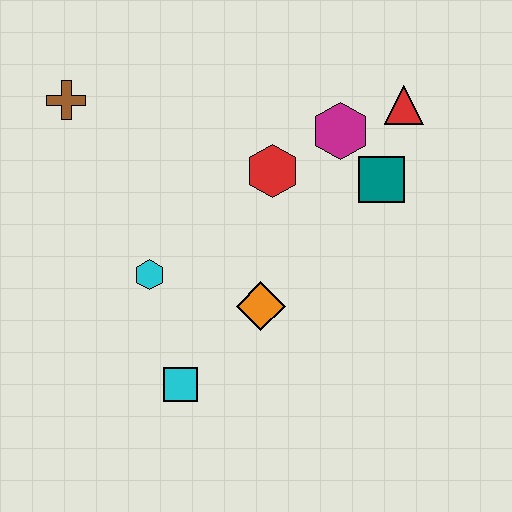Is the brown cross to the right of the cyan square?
No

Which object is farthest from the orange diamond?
The brown cross is farthest from the orange diamond.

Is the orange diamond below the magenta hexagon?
Yes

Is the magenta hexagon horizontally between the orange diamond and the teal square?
Yes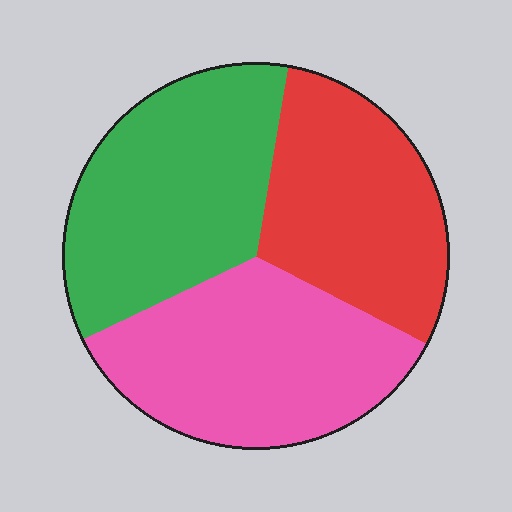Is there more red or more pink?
Pink.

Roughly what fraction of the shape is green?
Green takes up between a third and a half of the shape.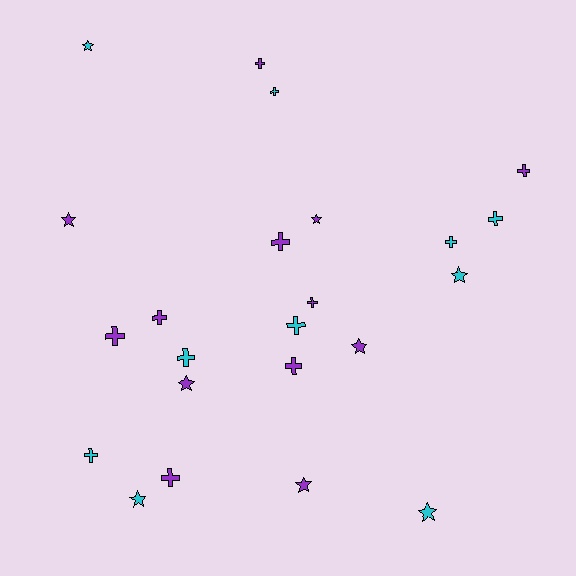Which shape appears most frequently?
Cross, with 14 objects.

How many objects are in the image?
There are 23 objects.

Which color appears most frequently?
Purple, with 13 objects.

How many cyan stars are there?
There are 4 cyan stars.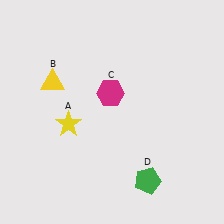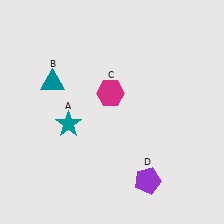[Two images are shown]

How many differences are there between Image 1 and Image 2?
There are 3 differences between the two images.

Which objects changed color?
A changed from yellow to teal. B changed from yellow to teal. D changed from green to purple.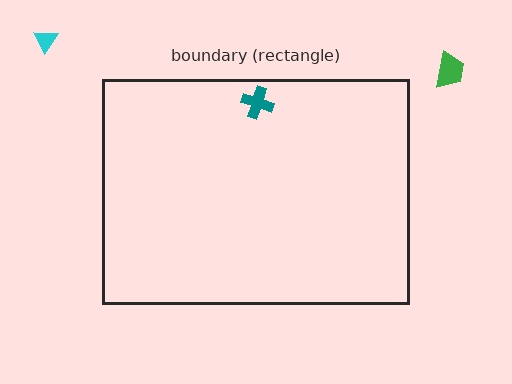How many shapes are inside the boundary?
1 inside, 2 outside.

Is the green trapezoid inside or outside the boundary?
Outside.